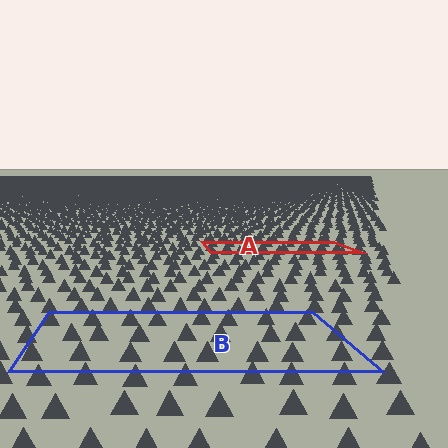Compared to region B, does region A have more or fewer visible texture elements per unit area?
Region A has more texture elements per unit area — they are packed more densely because it is farther away.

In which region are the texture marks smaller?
The texture marks are smaller in region A, because it is farther away.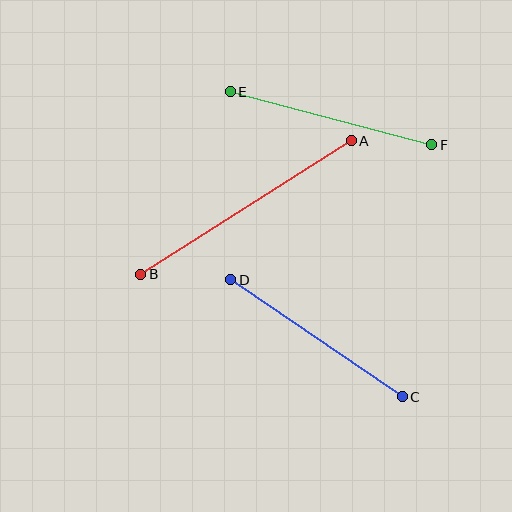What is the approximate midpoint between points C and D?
The midpoint is at approximately (317, 338) pixels.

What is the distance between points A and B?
The distance is approximately 250 pixels.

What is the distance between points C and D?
The distance is approximately 208 pixels.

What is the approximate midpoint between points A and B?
The midpoint is at approximately (246, 208) pixels.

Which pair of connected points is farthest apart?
Points A and B are farthest apart.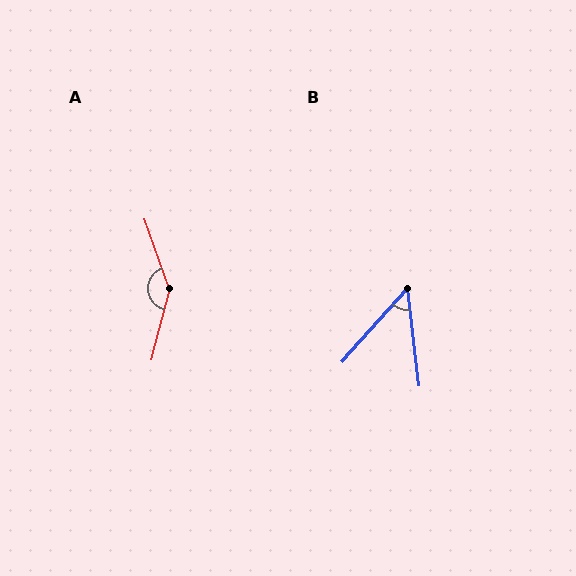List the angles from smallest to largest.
B (49°), A (146°).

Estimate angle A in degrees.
Approximately 146 degrees.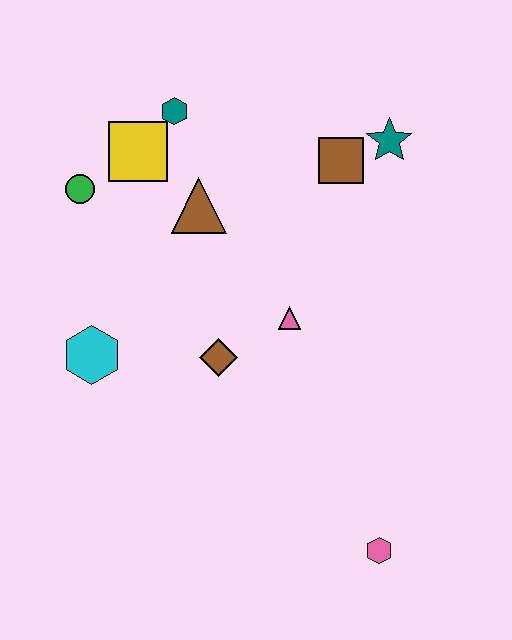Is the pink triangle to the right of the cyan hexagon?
Yes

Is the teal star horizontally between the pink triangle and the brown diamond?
No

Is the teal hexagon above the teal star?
Yes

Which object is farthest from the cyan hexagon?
The teal star is farthest from the cyan hexagon.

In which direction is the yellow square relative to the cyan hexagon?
The yellow square is above the cyan hexagon.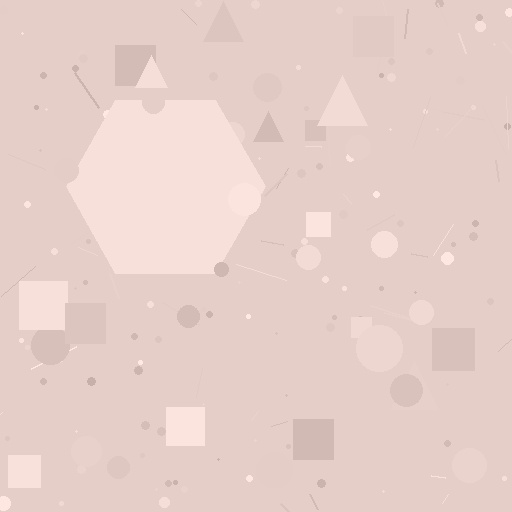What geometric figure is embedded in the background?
A hexagon is embedded in the background.